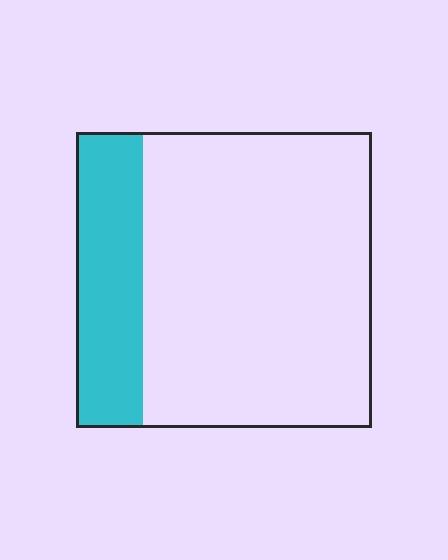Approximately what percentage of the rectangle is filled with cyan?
Approximately 25%.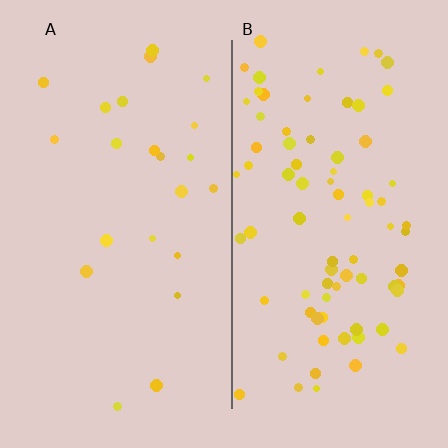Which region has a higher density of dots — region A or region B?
B (the right).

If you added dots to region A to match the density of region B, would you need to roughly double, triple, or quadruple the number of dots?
Approximately quadruple.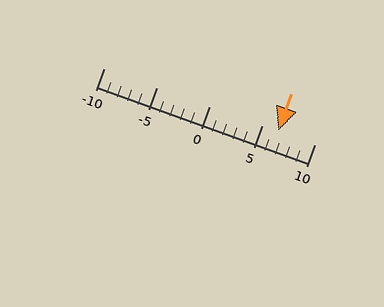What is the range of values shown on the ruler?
The ruler shows values from -10 to 10.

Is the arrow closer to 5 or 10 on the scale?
The arrow is closer to 5.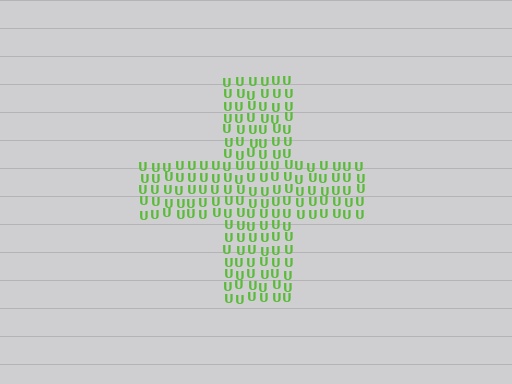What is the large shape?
The large shape is a cross.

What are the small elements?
The small elements are letter U's.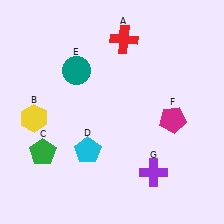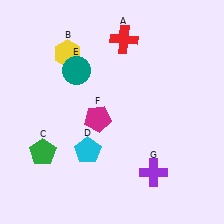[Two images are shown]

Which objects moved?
The objects that moved are: the yellow hexagon (B), the magenta pentagon (F).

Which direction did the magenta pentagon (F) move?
The magenta pentagon (F) moved left.